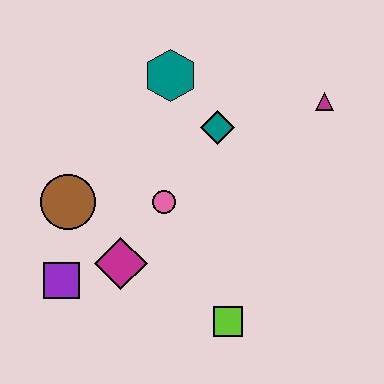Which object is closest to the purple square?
The magenta diamond is closest to the purple square.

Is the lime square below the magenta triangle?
Yes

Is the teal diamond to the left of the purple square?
No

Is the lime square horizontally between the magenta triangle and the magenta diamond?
Yes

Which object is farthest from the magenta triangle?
The purple square is farthest from the magenta triangle.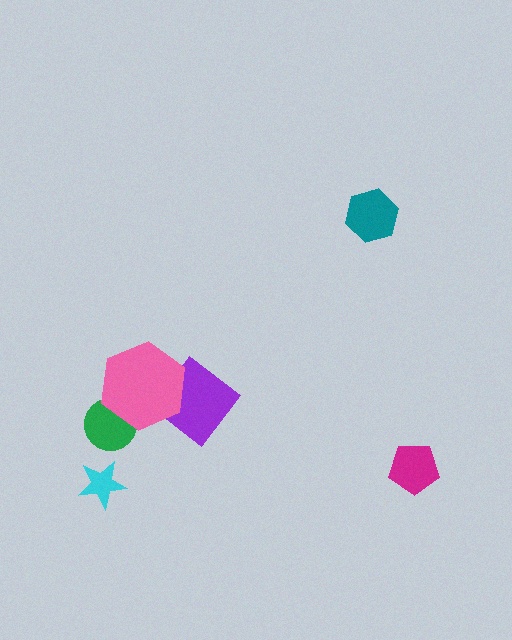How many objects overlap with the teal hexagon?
0 objects overlap with the teal hexagon.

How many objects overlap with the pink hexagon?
2 objects overlap with the pink hexagon.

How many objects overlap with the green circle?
1 object overlaps with the green circle.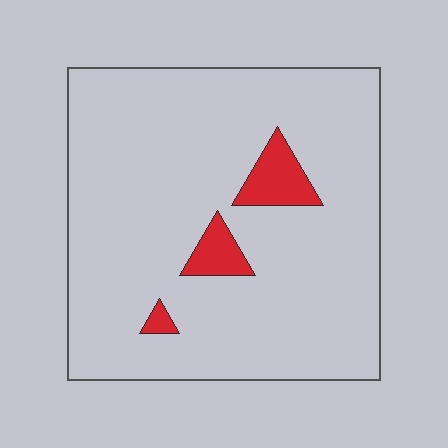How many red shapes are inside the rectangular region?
3.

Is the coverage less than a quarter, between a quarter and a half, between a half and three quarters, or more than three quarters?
Less than a quarter.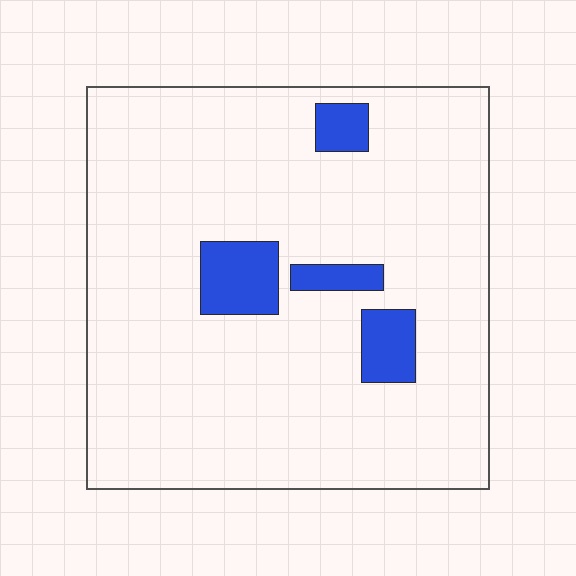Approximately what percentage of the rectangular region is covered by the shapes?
Approximately 10%.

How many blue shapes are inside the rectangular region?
4.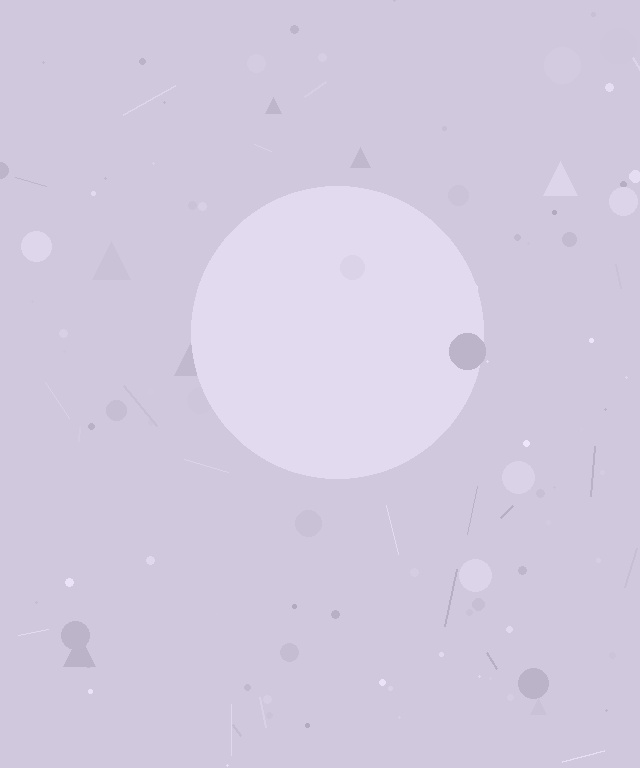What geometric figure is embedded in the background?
A circle is embedded in the background.